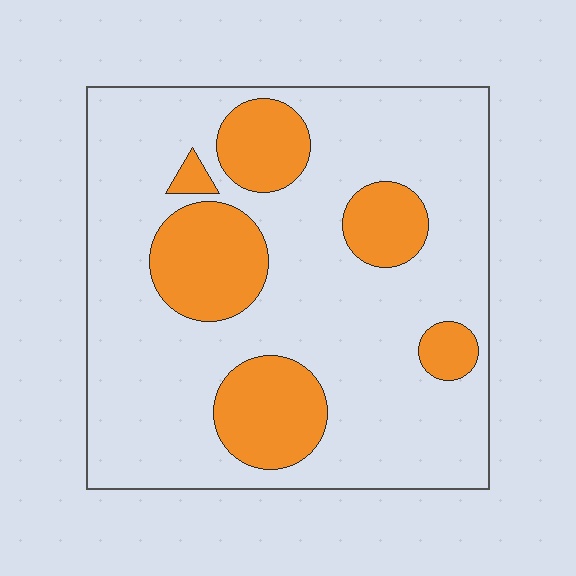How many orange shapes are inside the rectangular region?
6.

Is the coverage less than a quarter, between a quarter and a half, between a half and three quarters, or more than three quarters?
Less than a quarter.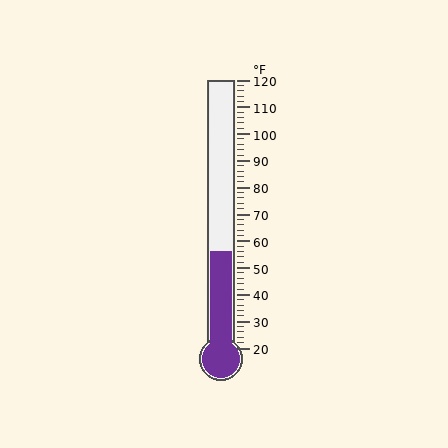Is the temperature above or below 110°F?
The temperature is below 110°F.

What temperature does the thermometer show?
The thermometer shows approximately 56°F.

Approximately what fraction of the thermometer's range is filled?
The thermometer is filled to approximately 35% of its range.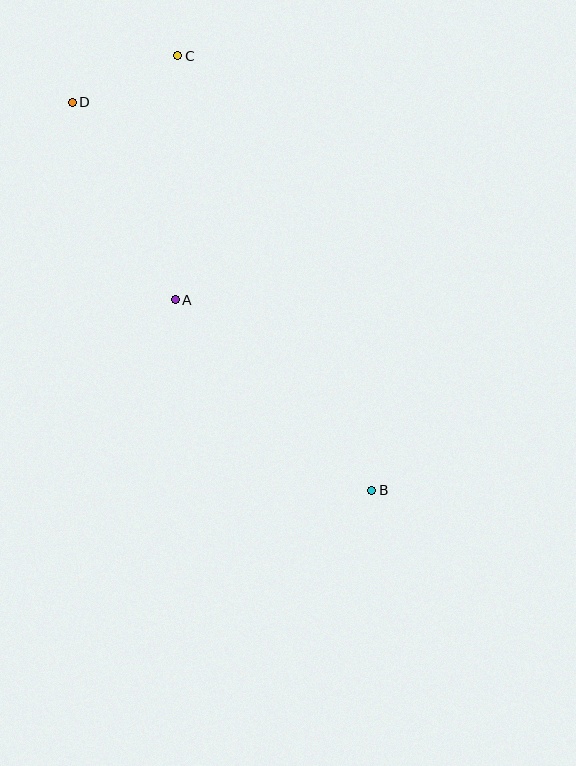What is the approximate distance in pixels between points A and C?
The distance between A and C is approximately 244 pixels.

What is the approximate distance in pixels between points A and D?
The distance between A and D is approximately 223 pixels.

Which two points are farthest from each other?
Points B and D are farthest from each other.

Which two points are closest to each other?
Points C and D are closest to each other.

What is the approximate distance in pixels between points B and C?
The distance between B and C is approximately 476 pixels.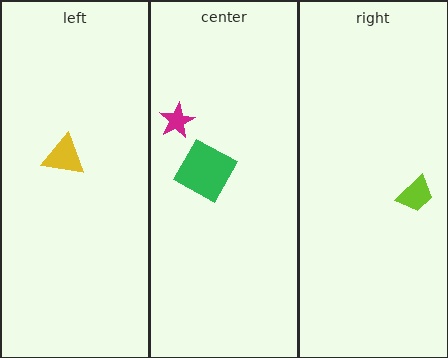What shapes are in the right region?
The lime trapezoid.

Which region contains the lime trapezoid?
The right region.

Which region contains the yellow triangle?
The left region.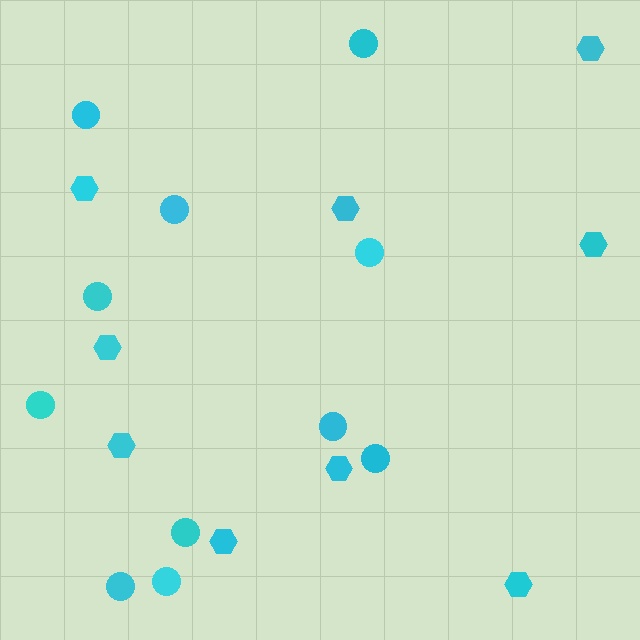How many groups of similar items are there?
There are 2 groups: one group of circles (11) and one group of hexagons (9).